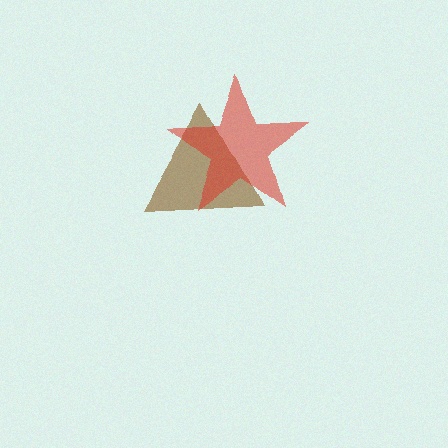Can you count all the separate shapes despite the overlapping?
Yes, there are 2 separate shapes.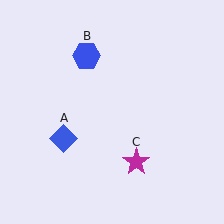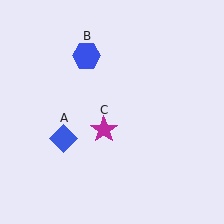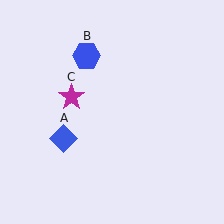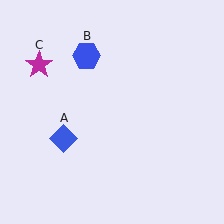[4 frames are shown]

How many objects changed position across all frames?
1 object changed position: magenta star (object C).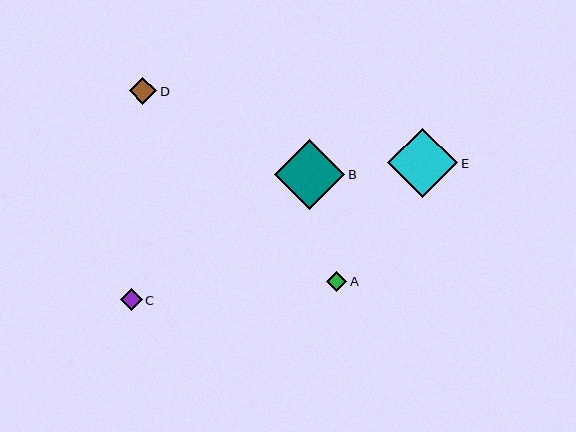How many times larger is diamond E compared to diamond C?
Diamond E is approximately 3.2 times the size of diamond C.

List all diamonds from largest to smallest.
From largest to smallest: B, E, D, C, A.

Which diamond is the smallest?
Diamond A is the smallest with a size of approximately 20 pixels.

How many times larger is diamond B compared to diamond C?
Diamond B is approximately 3.2 times the size of diamond C.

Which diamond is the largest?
Diamond B is the largest with a size of approximately 70 pixels.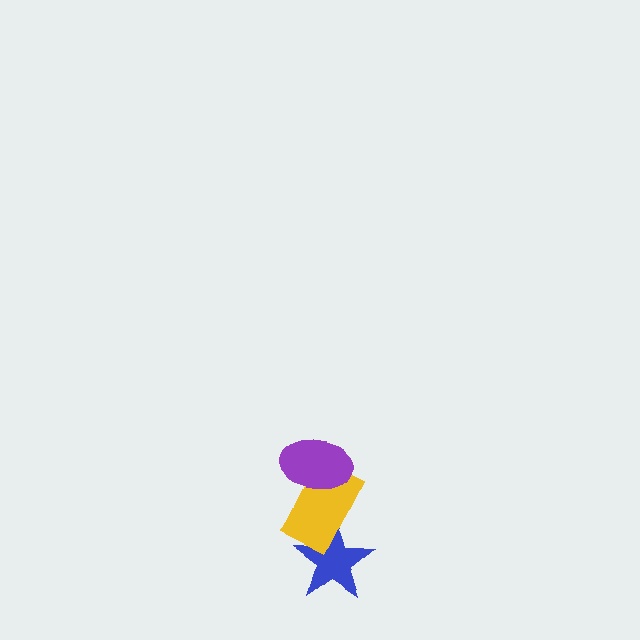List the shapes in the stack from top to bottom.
From top to bottom: the purple ellipse, the yellow rectangle, the blue star.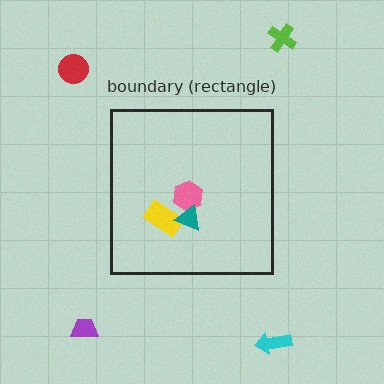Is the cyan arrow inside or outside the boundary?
Outside.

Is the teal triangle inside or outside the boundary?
Inside.